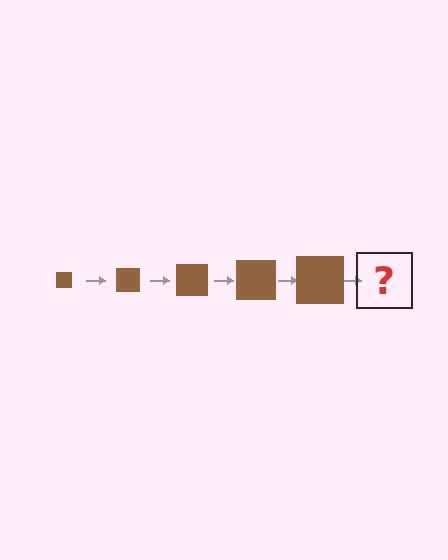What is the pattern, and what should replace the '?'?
The pattern is that the square gets progressively larger each step. The '?' should be a brown square, larger than the previous one.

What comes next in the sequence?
The next element should be a brown square, larger than the previous one.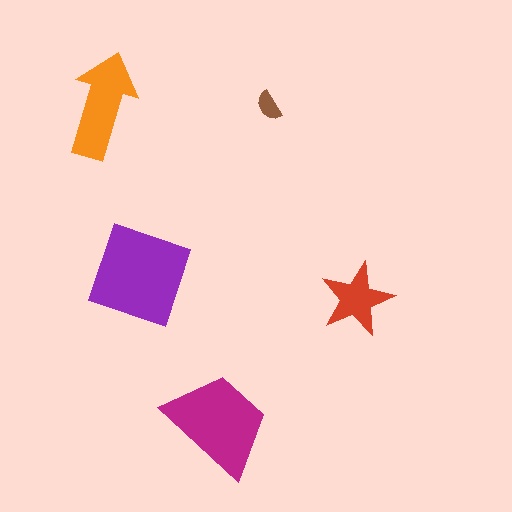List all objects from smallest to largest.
The brown semicircle, the red star, the orange arrow, the magenta trapezoid, the purple diamond.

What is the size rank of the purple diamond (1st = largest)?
1st.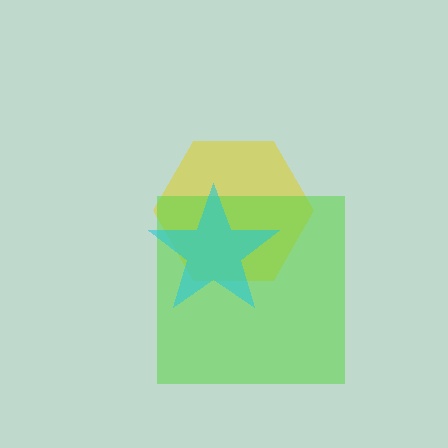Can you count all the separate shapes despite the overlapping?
Yes, there are 3 separate shapes.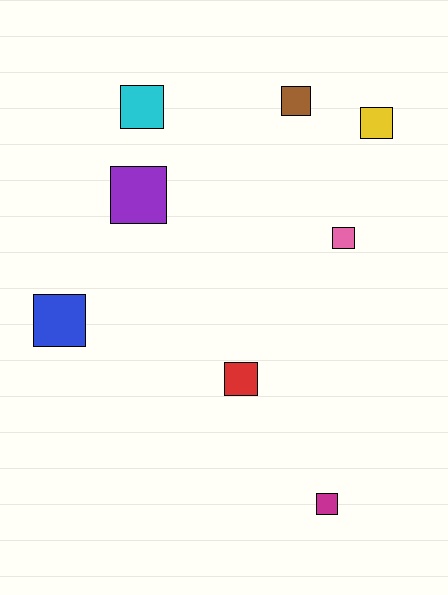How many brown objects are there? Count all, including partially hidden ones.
There is 1 brown object.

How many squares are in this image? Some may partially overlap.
There are 8 squares.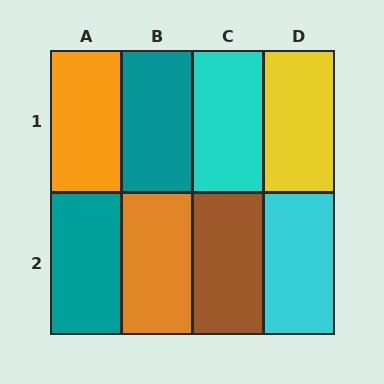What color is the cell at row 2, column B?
Orange.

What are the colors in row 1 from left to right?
Orange, teal, cyan, yellow.